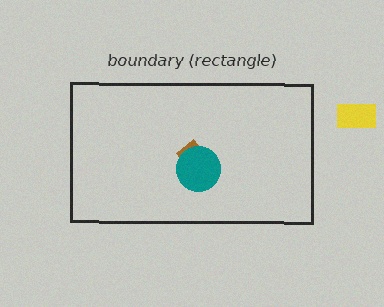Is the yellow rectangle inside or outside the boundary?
Outside.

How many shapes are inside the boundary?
2 inside, 1 outside.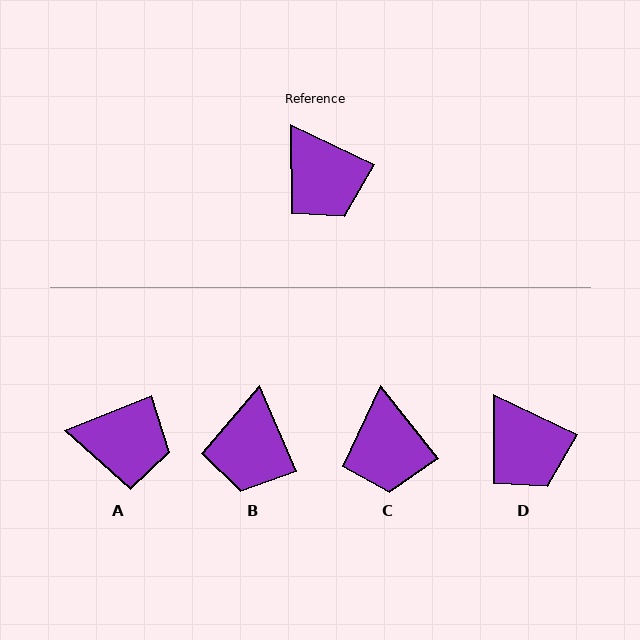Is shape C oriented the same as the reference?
No, it is off by about 25 degrees.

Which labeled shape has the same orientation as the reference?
D.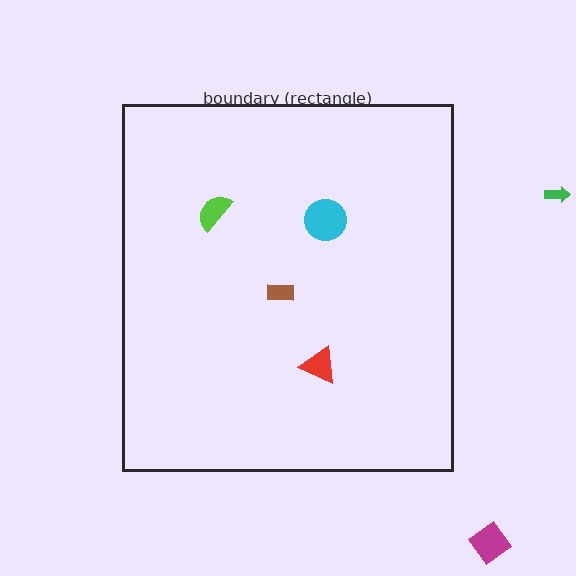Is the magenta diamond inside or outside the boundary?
Outside.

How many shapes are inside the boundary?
4 inside, 2 outside.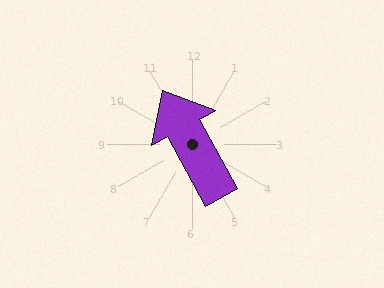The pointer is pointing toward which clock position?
Roughly 11 o'clock.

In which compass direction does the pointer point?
Northwest.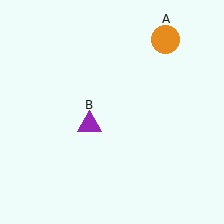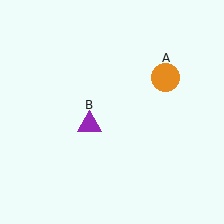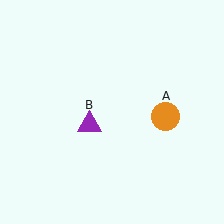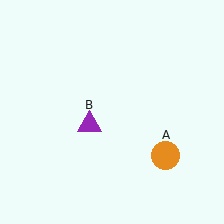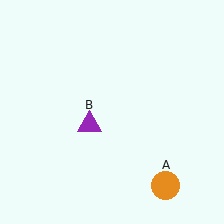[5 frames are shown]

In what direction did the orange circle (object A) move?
The orange circle (object A) moved down.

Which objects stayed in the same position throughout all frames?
Purple triangle (object B) remained stationary.